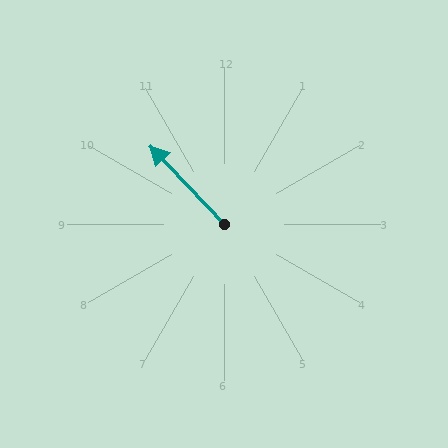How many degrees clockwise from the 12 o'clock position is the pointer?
Approximately 317 degrees.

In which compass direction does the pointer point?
Northwest.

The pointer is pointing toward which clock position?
Roughly 11 o'clock.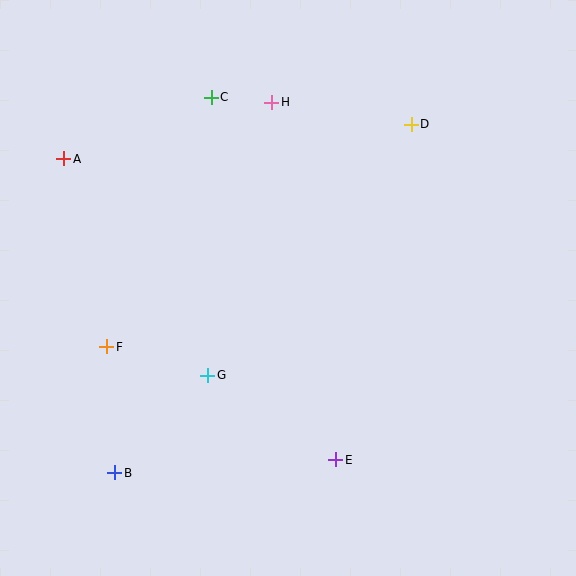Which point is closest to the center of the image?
Point G at (208, 375) is closest to the center.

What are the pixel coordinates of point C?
Point C is at (211, 97).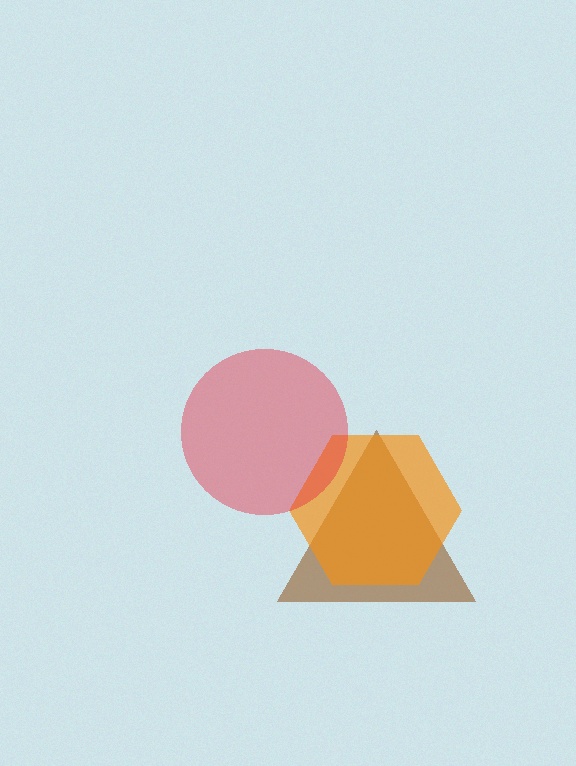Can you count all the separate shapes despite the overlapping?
Yes, there are 3 separate shapes.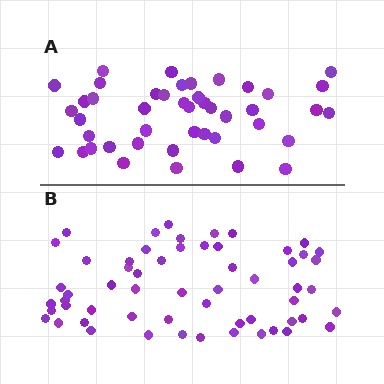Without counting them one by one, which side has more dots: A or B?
Region B (the bottom region) has more dots.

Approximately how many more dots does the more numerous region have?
Region B has approximately 15 more dots than region A.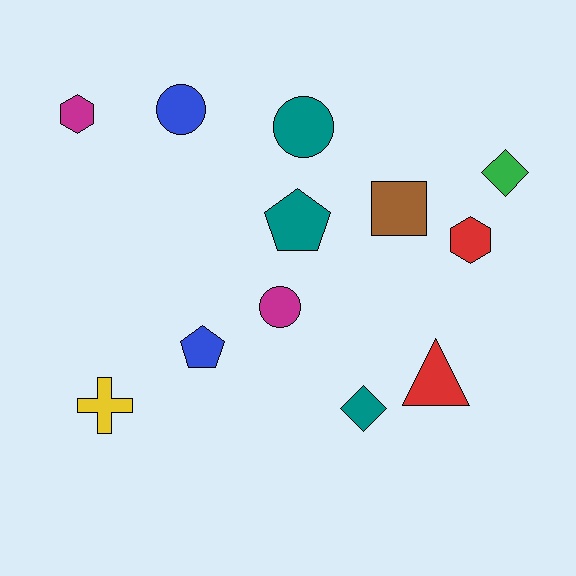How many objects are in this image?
There are 12 objects.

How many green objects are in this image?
There is 1 green object.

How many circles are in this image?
There are 3 circles.